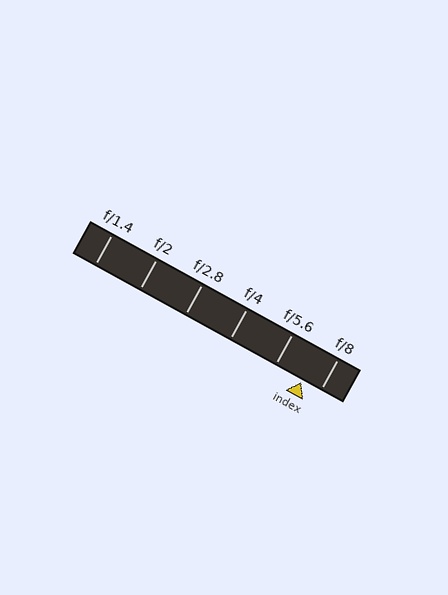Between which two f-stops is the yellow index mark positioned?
The index mark is between f/5.6 and f/8.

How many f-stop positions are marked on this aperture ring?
There are 6 f-stop positions marked.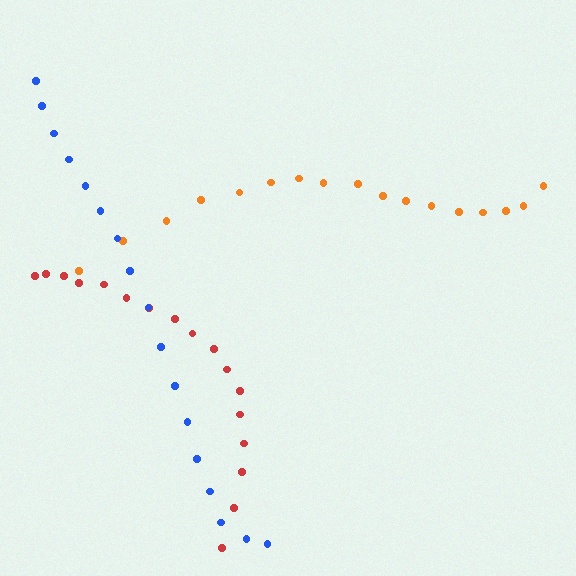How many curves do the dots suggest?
There are 3 distinct paths.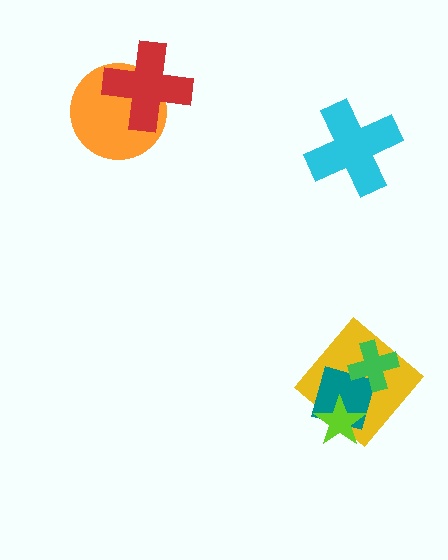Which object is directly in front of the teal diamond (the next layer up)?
The green cross is directly in front of the teal diamond.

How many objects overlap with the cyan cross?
0 objects overlap with the cyan cross.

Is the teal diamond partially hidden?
Yes, it is partially covered by another shape.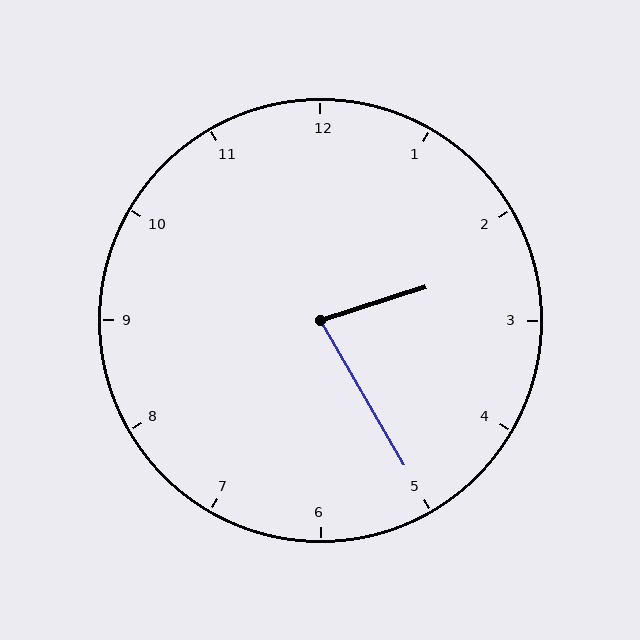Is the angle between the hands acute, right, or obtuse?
It is acute.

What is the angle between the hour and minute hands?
Approximately 78 degrees.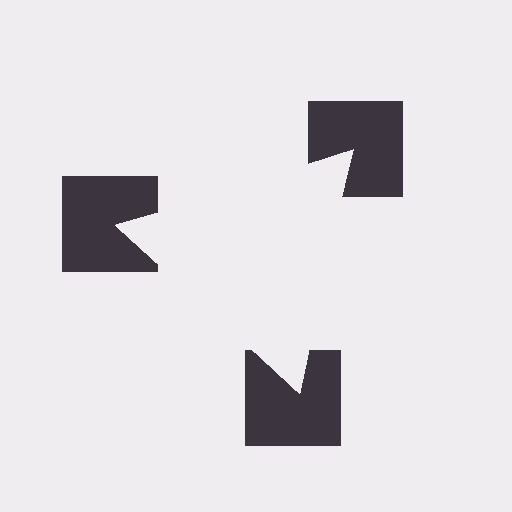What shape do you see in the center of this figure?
An illusory triangle — its edges are inferred from the aligned wedge cuts in the notched squares, not physically drawn.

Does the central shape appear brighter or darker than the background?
It typically appears slightly brighter than the background, even though no actual brightness change is drawn.